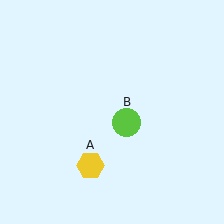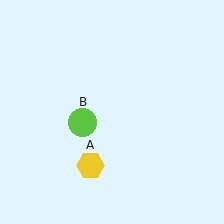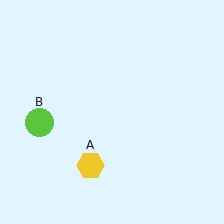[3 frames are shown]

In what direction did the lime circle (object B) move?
The lime circle (object B) moved left.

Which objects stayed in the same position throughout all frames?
Yellow hexagon (object A) remained stationary.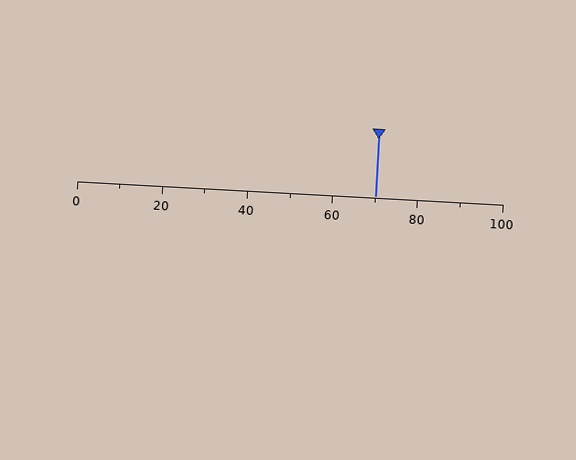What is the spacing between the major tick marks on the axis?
The major ticks are spaced 20 apart.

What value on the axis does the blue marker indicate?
The marker indicates approximately 70.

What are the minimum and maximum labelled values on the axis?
The axis runs from 0 to 100.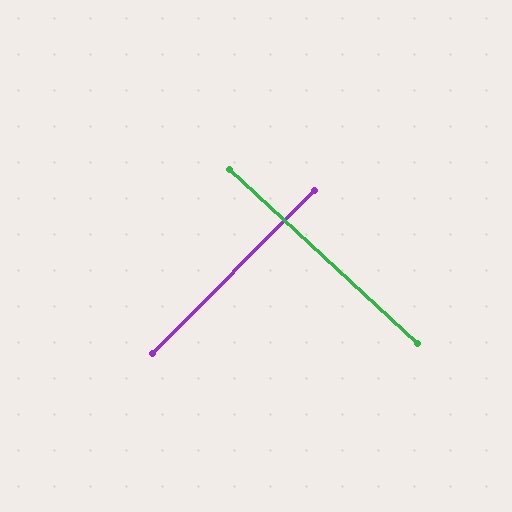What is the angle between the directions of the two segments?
Approximately 88 degrees.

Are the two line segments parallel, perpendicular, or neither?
Perpendicular — they meet at approximately 88°.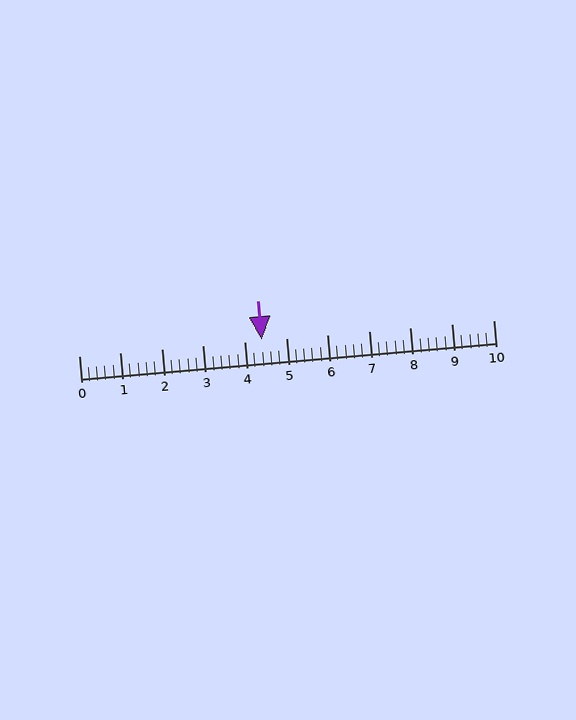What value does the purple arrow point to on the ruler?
The purple arrow points to approximately 4.4.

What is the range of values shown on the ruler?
The ruler shows values from 0 to 10.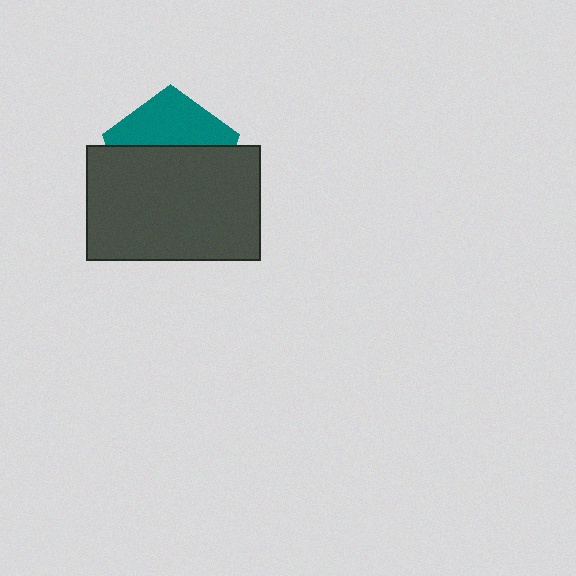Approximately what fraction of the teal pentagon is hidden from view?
Roughly 60% of the teal pentagon is hidden behind the dark gray rectangle.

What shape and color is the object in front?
The object in front is a dark gray rectangle.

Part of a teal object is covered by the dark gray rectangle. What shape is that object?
It is a pentagon.